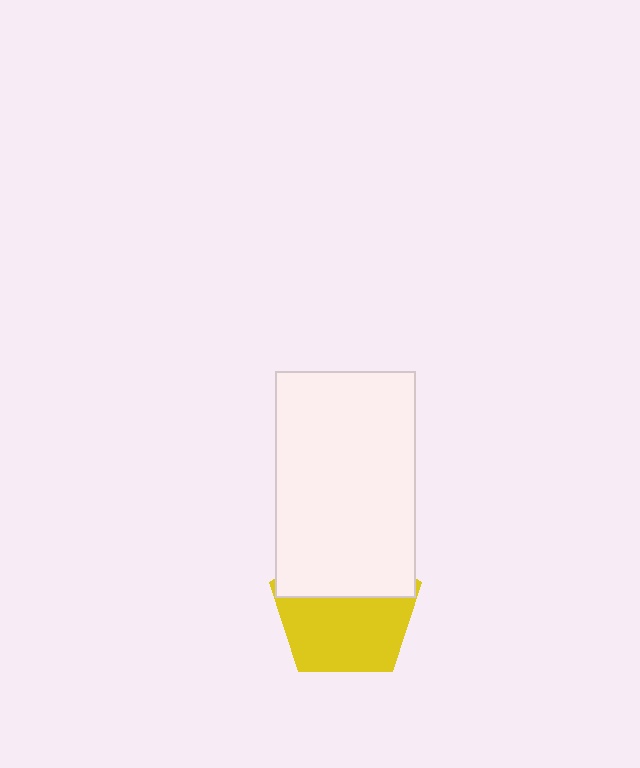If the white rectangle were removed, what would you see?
You would see the complete yellow pentagon.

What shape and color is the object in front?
The object in front is a white rectangle.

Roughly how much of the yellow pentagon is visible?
About half of it is visible (roughly 59%).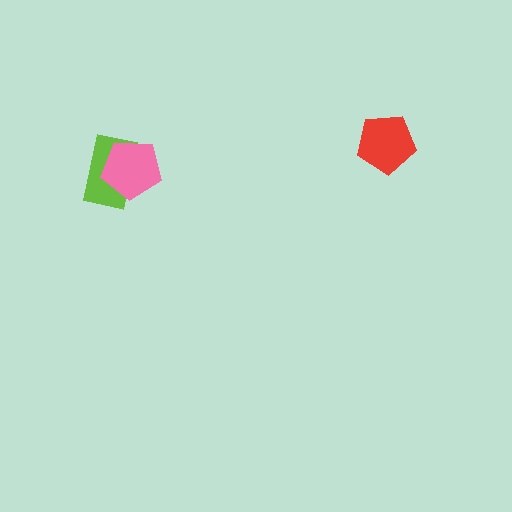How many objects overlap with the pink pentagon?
1 object overlaps with the pink pentagon.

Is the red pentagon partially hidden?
No, no other shape covers it.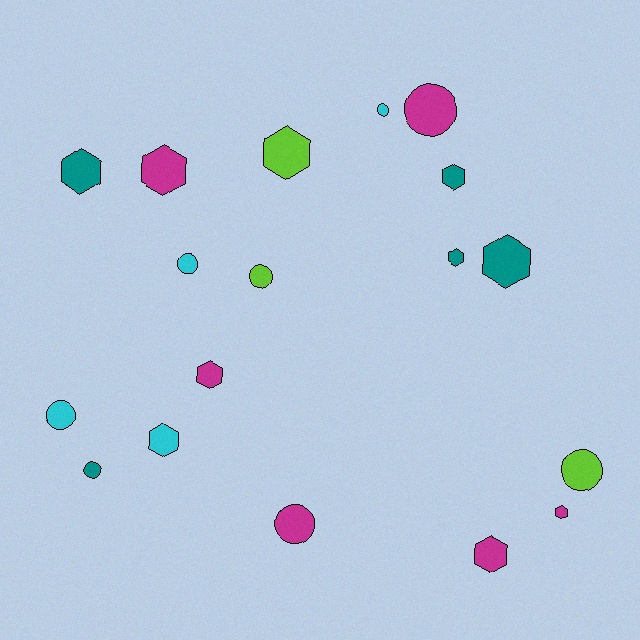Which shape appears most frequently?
Hexagon, with 10 objects.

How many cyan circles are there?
There are 3 cyan circles.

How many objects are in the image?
There are 18 objects.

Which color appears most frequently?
Magenta, with 6 objects.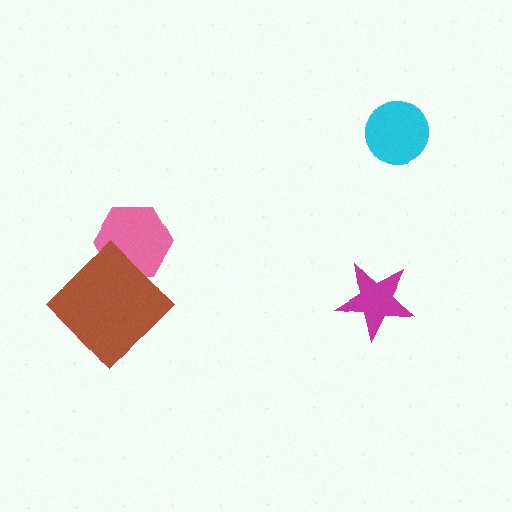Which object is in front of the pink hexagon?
The brown diamond is in front of the pink hexagon.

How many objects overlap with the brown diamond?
1 object overlaps with the brown diamond.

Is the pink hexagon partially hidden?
Yes, it is partially covered by another shape.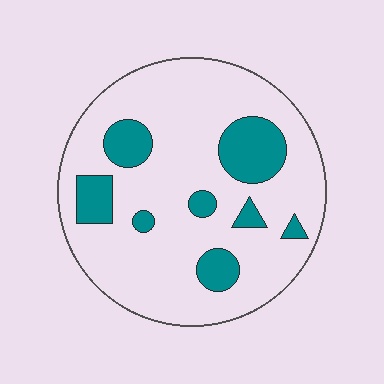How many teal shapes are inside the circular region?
8.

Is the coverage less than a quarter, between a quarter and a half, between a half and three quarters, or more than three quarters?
Less than a quarter.